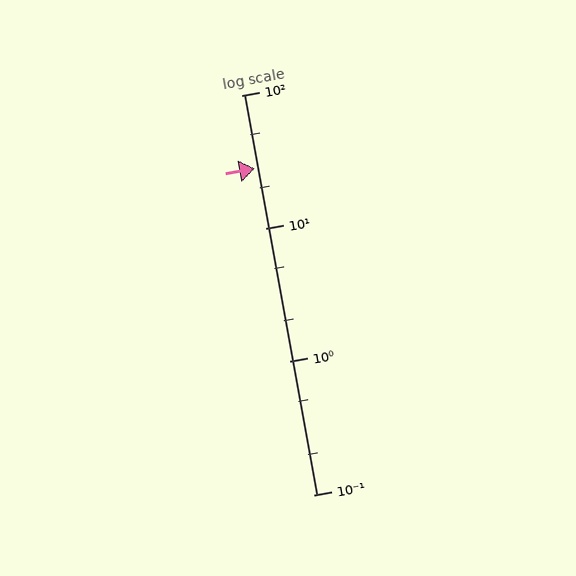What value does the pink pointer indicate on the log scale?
The pointer indicates approximately 28.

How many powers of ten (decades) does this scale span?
The scale spans 3 decades, from 0.1 to 100.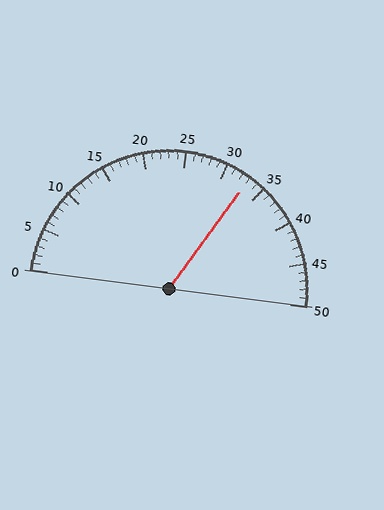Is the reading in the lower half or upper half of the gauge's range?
The reading is in the upper half of the range (0 to 50).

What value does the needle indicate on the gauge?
The needle indicates approximately 33.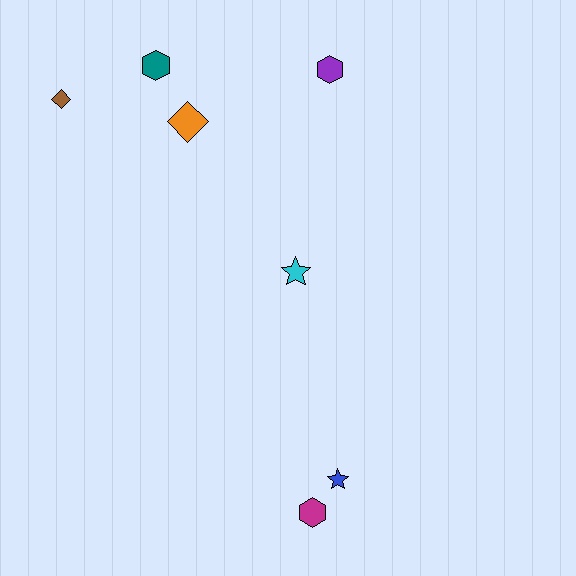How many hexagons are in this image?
There are 3 hexagons.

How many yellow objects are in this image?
There are no yellow objects.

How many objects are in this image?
There are 7 objects.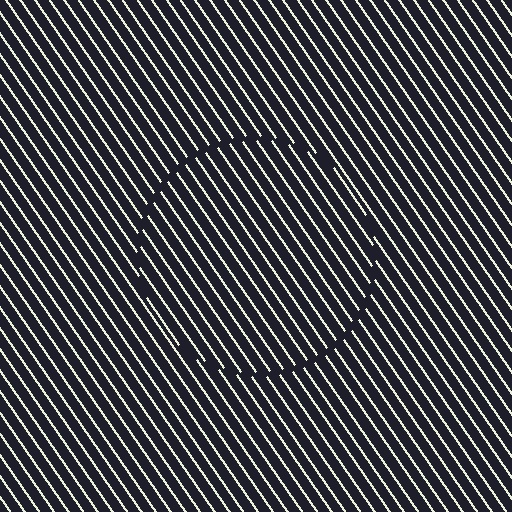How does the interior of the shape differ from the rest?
The interior of the shape contains the same grating, shifted by half a period — the contour is defined by the phase discontinuity where line-ends from the inner and outer gratings abut.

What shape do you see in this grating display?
An illusory circle. The interior of the shape contains the same grating, shifted by half a period — the contour is defined by the phase discontinuity where line-ends from the inner and outer gratings abut.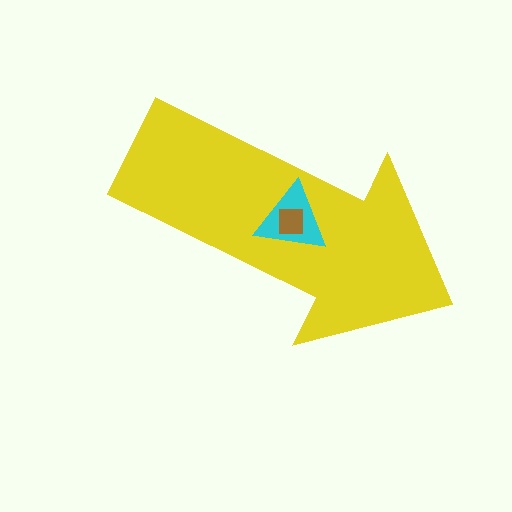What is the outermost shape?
The yellow arrow.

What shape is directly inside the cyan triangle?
The brown square.